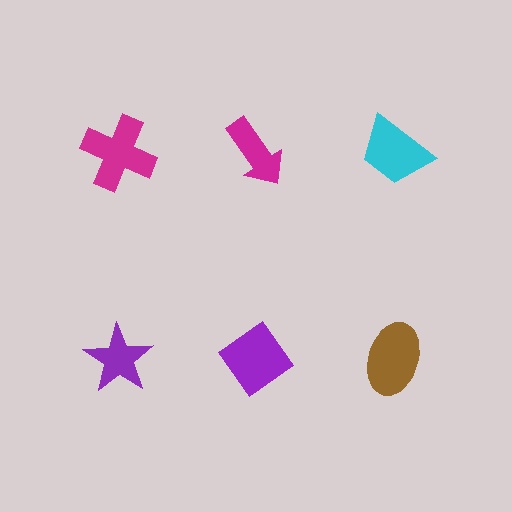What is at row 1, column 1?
A magenta cross.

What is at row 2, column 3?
A brown ellipse.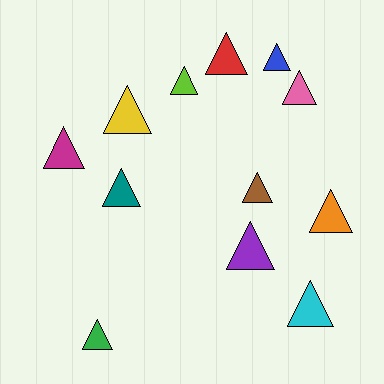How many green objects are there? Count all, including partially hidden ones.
There is 1 green object.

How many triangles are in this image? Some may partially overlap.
There are 12 triangles.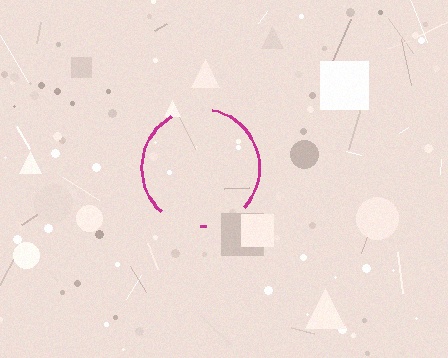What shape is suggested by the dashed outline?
The dashed outline suggests a circle.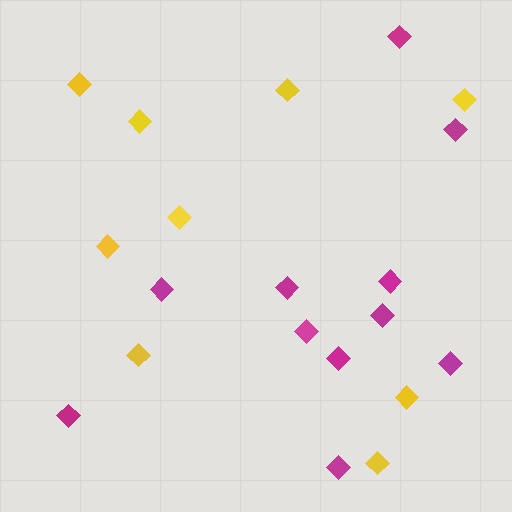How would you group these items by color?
There are 2 groups: one group of yellow diamonds (9) and one group of magenta diamonds (11).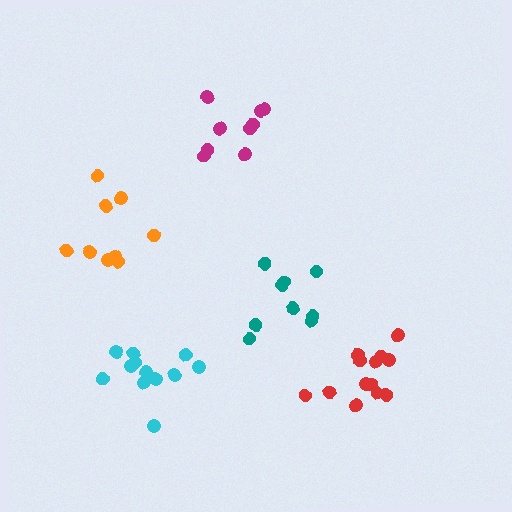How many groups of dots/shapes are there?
There are 5 groups.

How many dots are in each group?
Group 1: 9 dots, Group 2: 13 dots, Group 3: 9 dots, Group 4: 12 dots, Group 5: 9 dots (52 total).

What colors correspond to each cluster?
The clusters are colored: magenta, red, teal, cyan, orange.